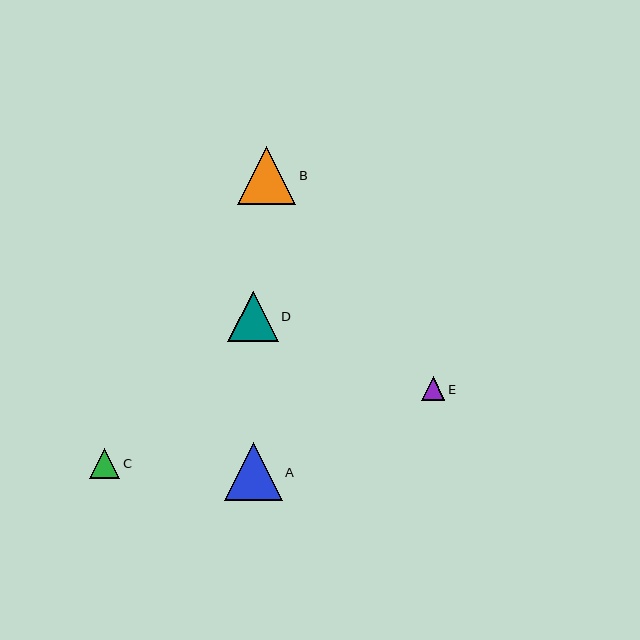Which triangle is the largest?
Triangle A is the largest with a size of approximately 58 pixels.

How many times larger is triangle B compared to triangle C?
Triangle B is approximately 1.9 times the size of triangle C.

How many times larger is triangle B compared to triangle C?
Triangle B is approximately 1.9 times the size of triangle C.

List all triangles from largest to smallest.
From largest to smallest: A, B, D, C, E.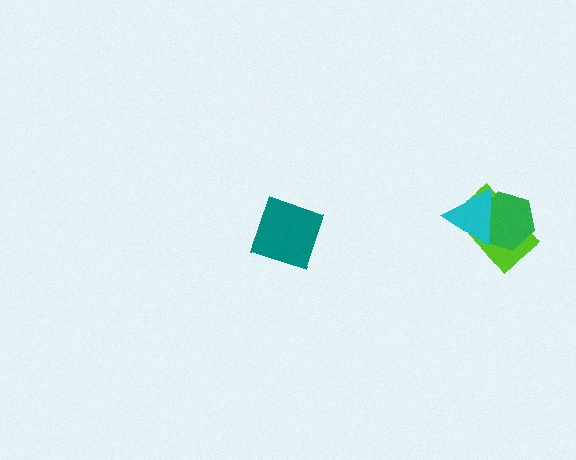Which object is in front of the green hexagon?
The cyan triangle is in front of the green hexagon.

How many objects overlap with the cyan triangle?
2 objects overlap with the cyan triangle.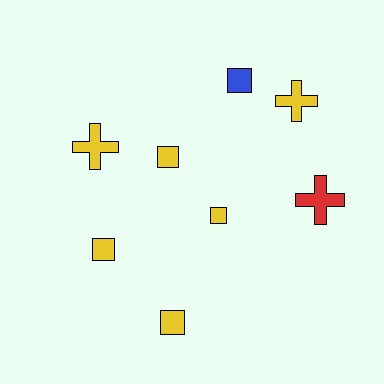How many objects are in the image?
There are 8 objects.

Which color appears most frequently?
Yellow, with 6 objects.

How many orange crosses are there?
There are no orange crosses.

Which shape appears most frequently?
Square, with 5 objects.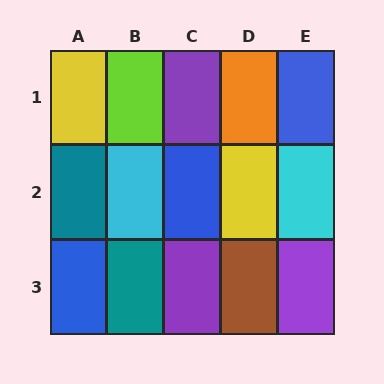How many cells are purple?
3 cells are purple.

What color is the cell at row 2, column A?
Teal.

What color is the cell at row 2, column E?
Cyan.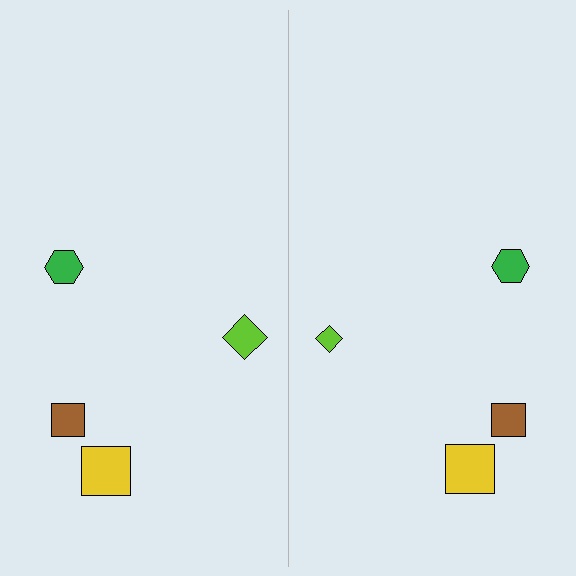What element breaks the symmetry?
The lime diamond on the right side has a different size than its mirror counterpart.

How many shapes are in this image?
There are 8 shapes in this image.